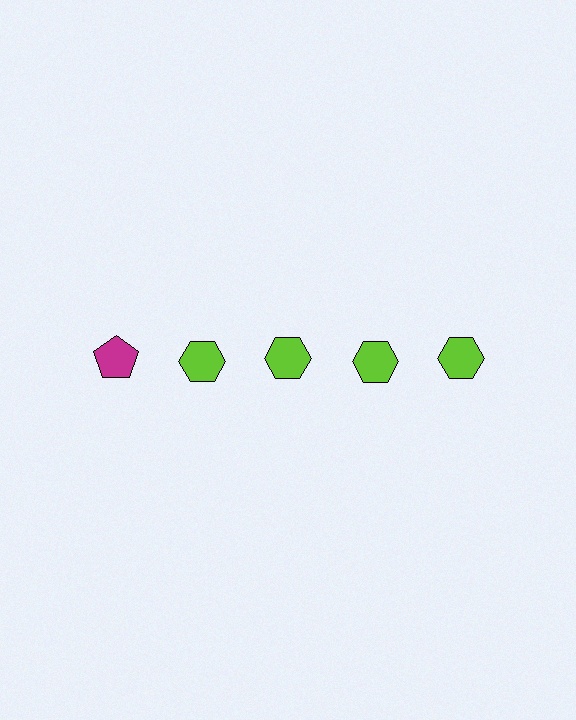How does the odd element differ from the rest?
It differs in both color (magenta instead of lime) and shape (pentagon instead of hexagon).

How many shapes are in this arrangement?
There are 5 shapes arranged in a grid pattern.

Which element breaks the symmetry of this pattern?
The magenta pentagon in the top row, leftmost column breaks the symmetry. All other shapes are lime hexagons.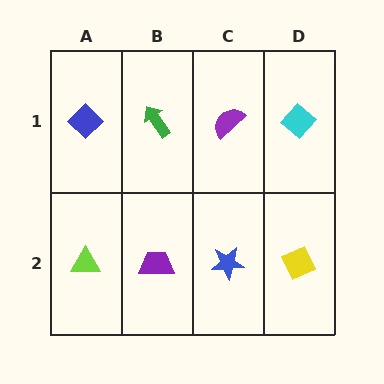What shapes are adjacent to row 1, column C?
A blue star (row 2, column C), a green arrow (row 1, column B), a cyan diamond (row 1, column D).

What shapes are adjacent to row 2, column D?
A cyan diamond (row 1, column D), a blue star (row 2, column C).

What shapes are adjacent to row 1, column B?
A purple trapezoid (row 2, column B), a blue diamond (row 1, column A), a purple semicircle (row 1, column C).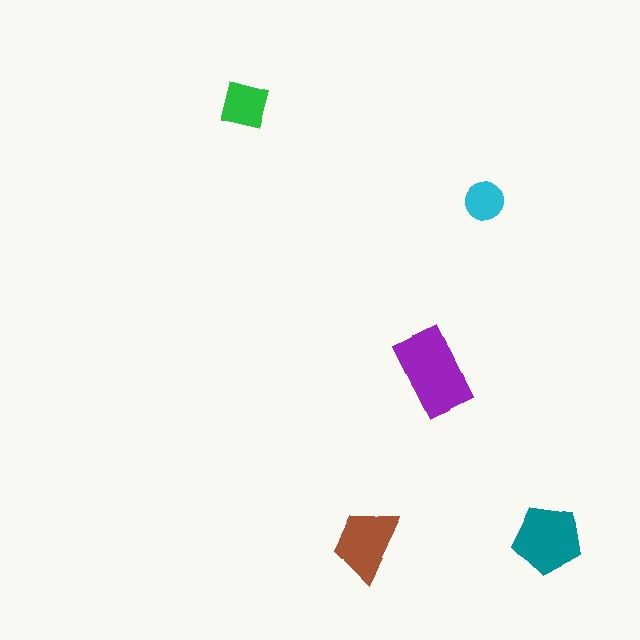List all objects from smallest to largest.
The cyan circle, the green square, the brown trapezoid, the teal pentagon, the purple rectangle.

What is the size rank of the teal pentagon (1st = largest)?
2nd.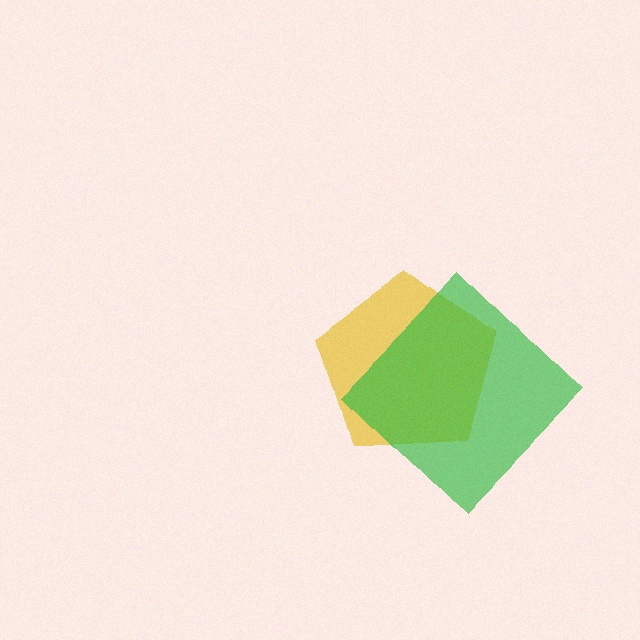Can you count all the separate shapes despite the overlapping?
Yes, there are 2 separate shapes.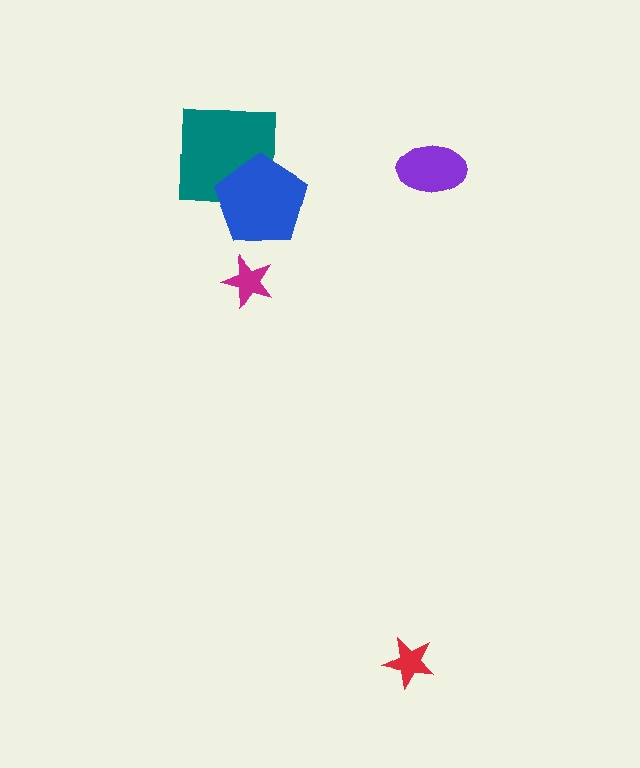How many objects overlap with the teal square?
1 object overlaps with the teal square.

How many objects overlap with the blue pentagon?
1 object overlaps with the blue pentagon.